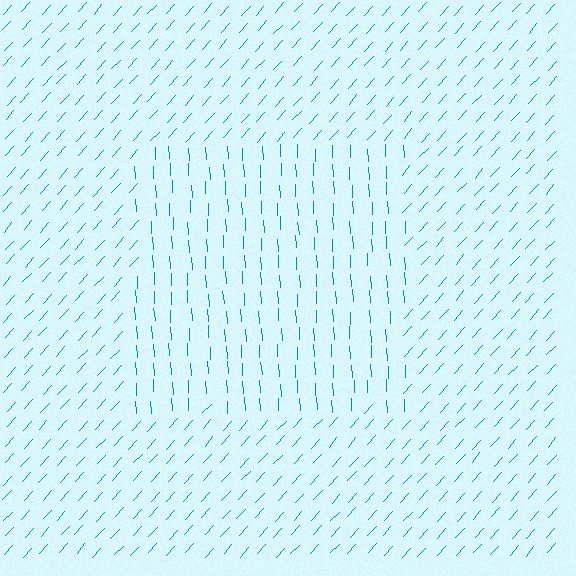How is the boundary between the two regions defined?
The boundary is defined purely by a change in line orientation (approximately 45 degrees difference). All lines are the same color and thickness.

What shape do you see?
I see a rectangle.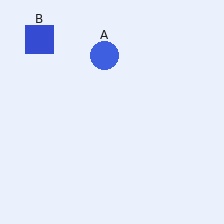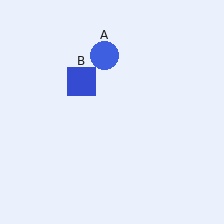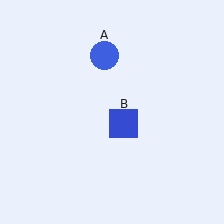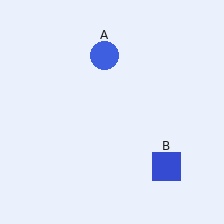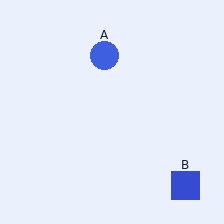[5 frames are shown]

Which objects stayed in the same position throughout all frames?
Blue circle (object A) remained stationary.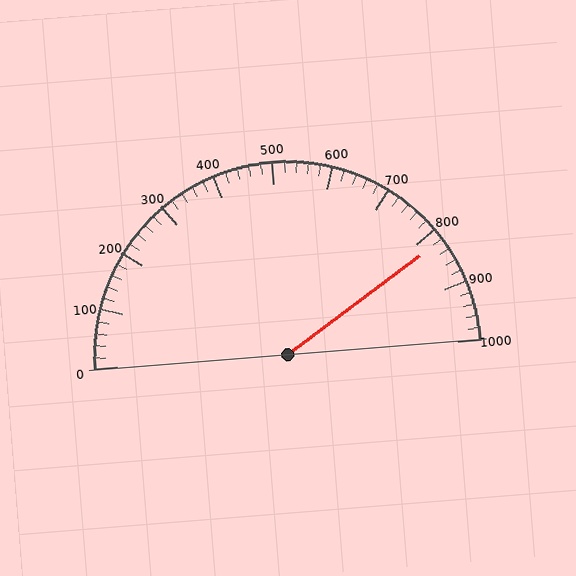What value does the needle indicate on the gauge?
The needle indicates approximately 820.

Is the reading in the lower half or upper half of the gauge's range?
The reading is in the upper half of the range (0 to 1000).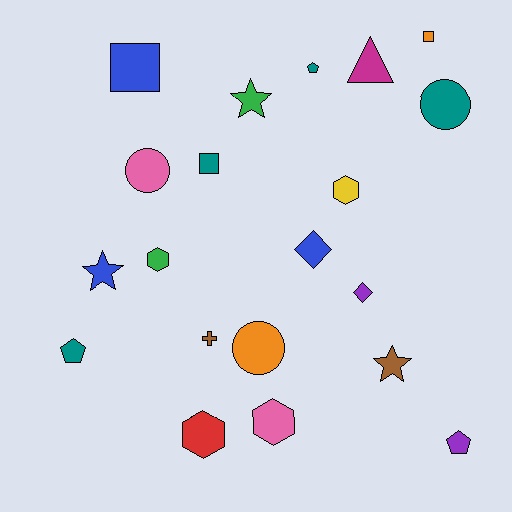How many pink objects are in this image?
There are 2 pink objects.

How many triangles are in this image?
There is 1 triangle.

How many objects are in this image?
There are 20 objects.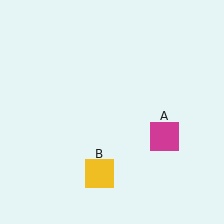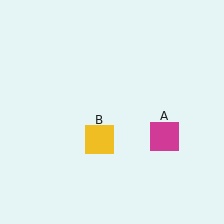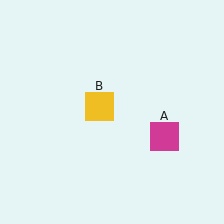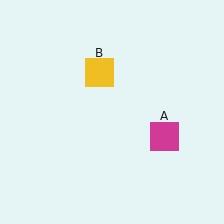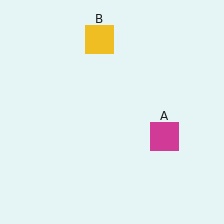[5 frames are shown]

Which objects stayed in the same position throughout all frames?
Magenta square (object A) remained stationary.